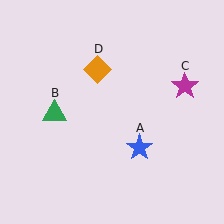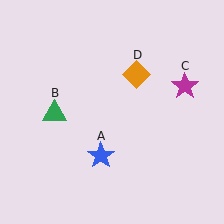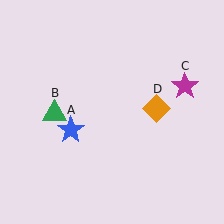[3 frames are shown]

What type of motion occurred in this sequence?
The blue star (object A), orange diamond (object D) rotated clockwise around the center of the scene.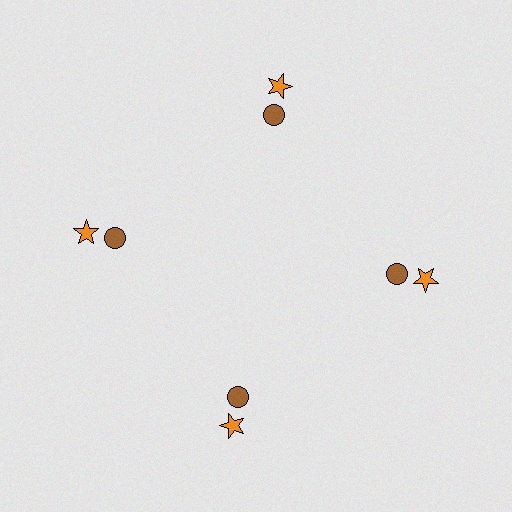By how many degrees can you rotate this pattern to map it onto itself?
The pattern maps onto itself every 90 degrees of rotation.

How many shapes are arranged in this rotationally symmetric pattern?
There are 8 shapes, arranged in 4 groups of 2.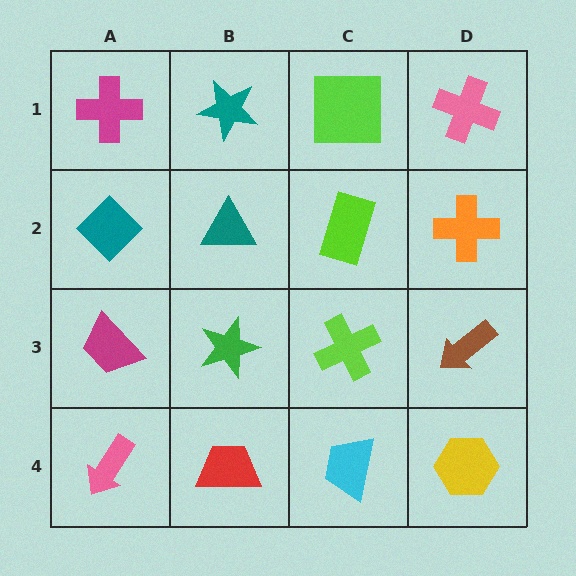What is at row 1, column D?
A pink cross.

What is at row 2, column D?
An orange cross.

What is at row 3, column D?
A brown arrow.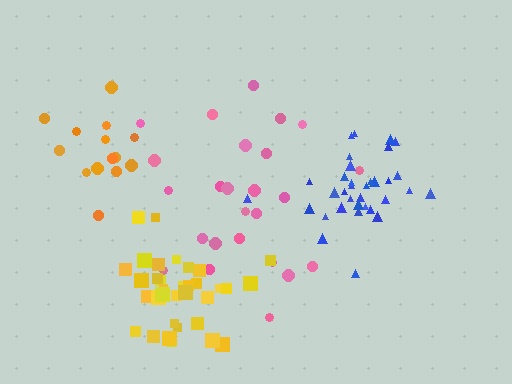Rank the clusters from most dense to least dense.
yellow, blue, orange, pink.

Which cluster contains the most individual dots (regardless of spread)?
Yellow (35).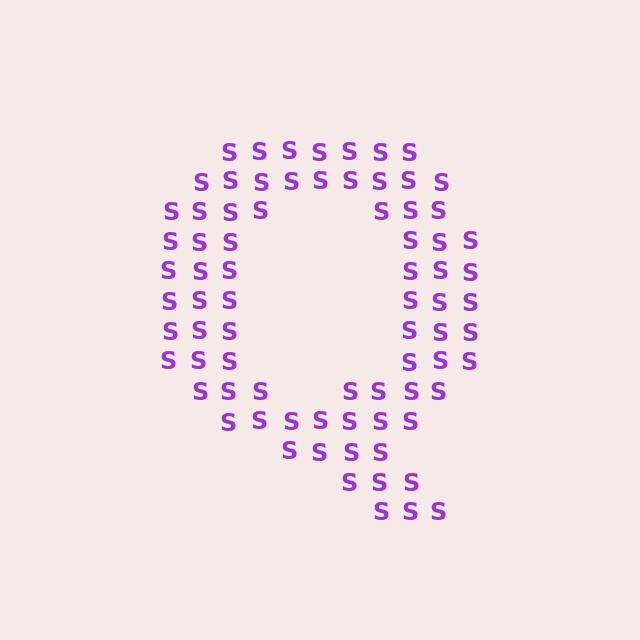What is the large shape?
The large shape is the letter Q.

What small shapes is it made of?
It is made of small letter S's.